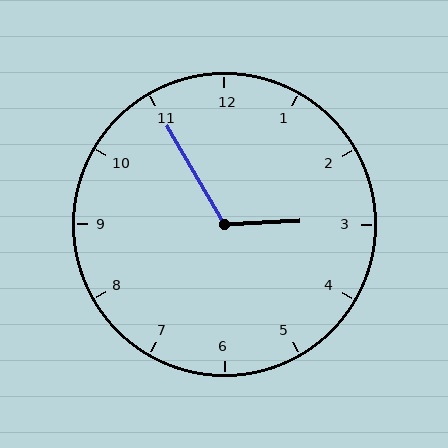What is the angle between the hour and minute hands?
Approximately 118 degrees.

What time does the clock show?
2:55.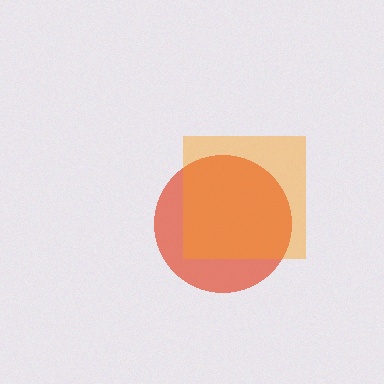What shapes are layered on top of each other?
The layered shapes are: a red circle, an orange square.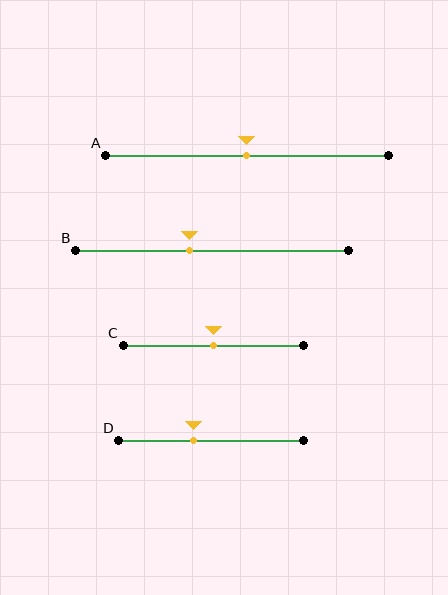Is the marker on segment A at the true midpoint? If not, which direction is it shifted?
Yes, the marker on segment A is at the true midpoint.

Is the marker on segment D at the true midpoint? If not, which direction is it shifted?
No, the marker on segment D is shifted to the left by about 9% of the segment length.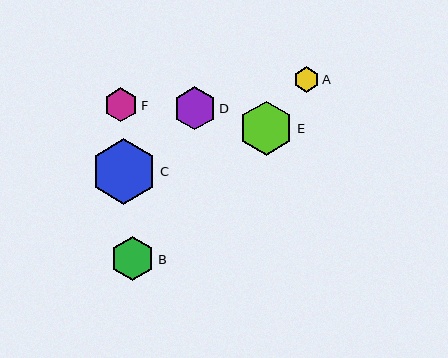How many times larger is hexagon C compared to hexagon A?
Hexagon C is approximately 2.6 times the size of hexagon A.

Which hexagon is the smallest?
Hexagon A is the smallest with a size of approximately 25 pixels.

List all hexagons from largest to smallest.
From largest to smallest: C, E, B, D, F, A.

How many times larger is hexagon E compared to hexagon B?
Hexagon E is approximately 1.2 times the size of hexagon B.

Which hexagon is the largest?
Hexagon C is the largest with a size of approximately 65 pixels.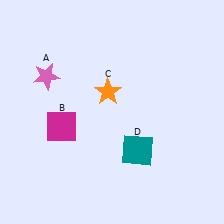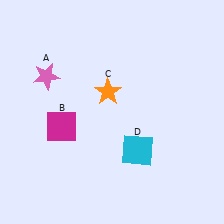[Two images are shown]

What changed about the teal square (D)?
In Image 1, D is teal. In Image 2, it changed to cyan.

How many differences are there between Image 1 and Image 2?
There is 1 difference between the two images.